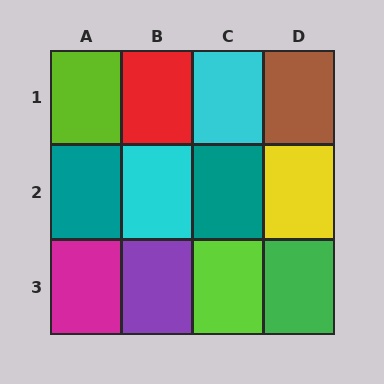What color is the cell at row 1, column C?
Cyan.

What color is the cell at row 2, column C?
Teal.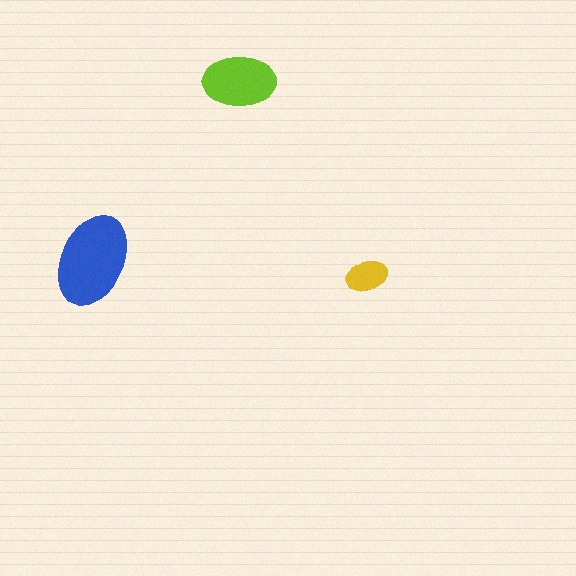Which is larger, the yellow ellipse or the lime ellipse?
The lime one.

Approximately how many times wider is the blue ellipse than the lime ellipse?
About 1.5 times wider.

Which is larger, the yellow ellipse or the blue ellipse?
The blue one.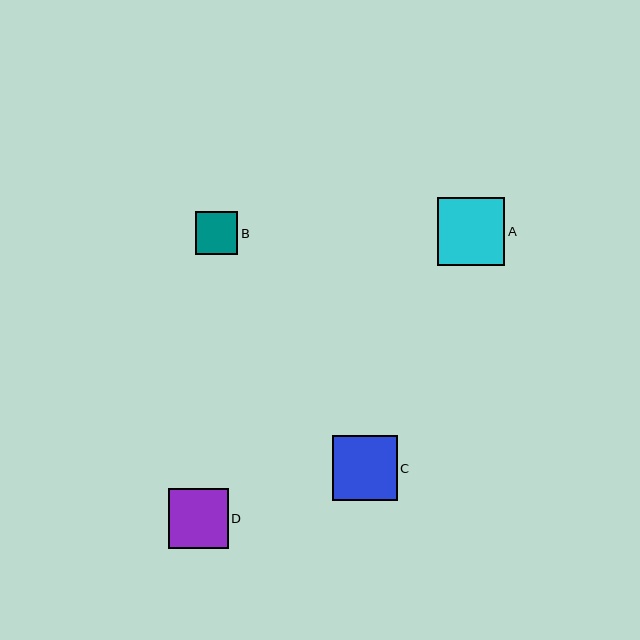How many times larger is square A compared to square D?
Square A is approximately 1.1 times the size of square D.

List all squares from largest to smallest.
From largest to smallest: A, C, D, B.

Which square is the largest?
Square A is the largest with a size of approximately 67 pixels.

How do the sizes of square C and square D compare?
Square C and square D are approximately the same size.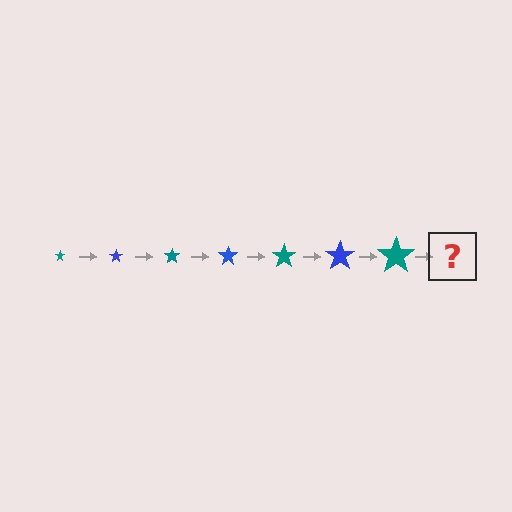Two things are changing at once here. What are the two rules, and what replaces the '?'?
The two rules are that the star grows larger each step and the color cycles through teal and blue. The '?' should be a blue star, larger than the previous one.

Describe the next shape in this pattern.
It should be a blue star, larger than the previous one.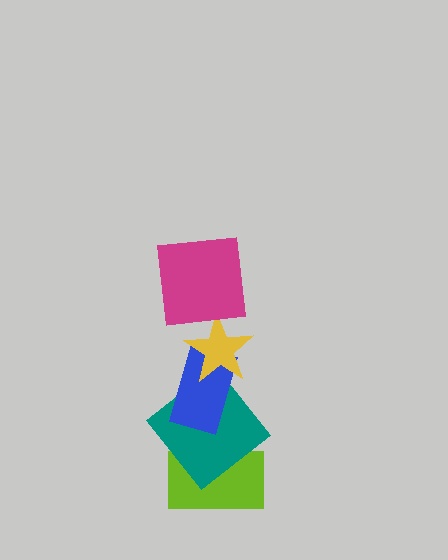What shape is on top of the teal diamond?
The blue rectangle is on top of the teal diamond.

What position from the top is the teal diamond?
The teal diamond is 4th from the top.